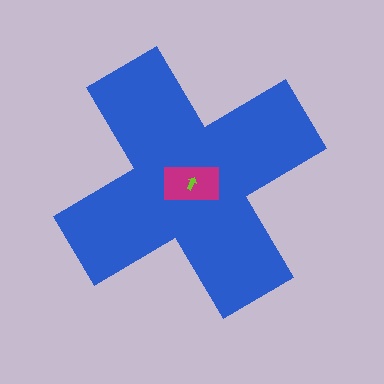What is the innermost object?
The lime arrow.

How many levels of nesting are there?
3.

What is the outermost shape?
The blue cross.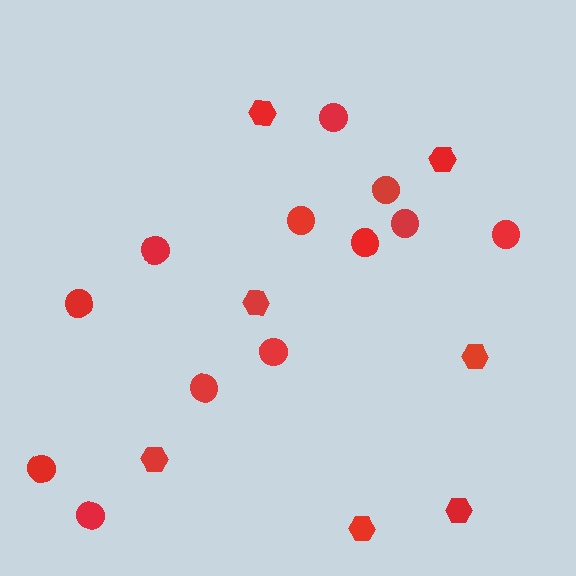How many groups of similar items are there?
There are 2 groups: one group of hexagons (7) and one group of circles (12).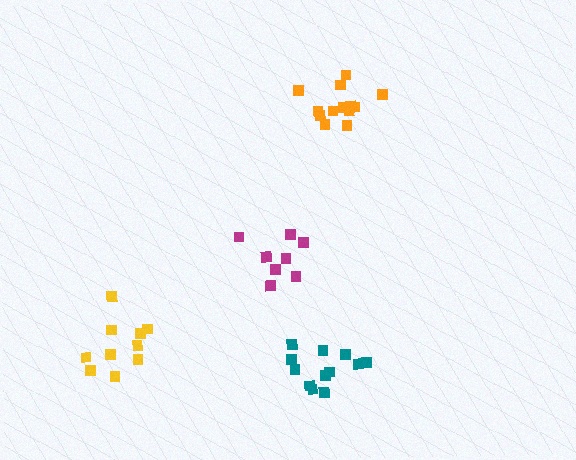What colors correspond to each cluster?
The clusters are colored: orange, teal, magenta, yellow.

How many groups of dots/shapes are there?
There are 4 groups.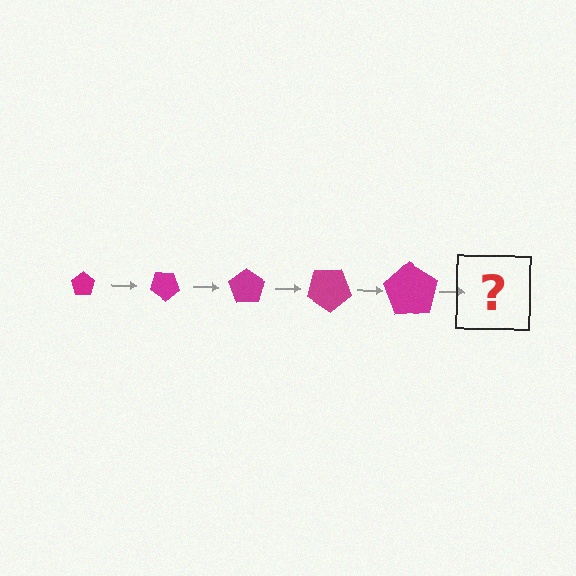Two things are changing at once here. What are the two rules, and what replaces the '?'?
The two rules are that the pentagon grows larger each step and it rotates 35 degrees each step. The '?' should be a pentagon, larger than the previous one and rotated 175 degrees from the start.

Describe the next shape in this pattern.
It should be a pentagon, larger than the previous one and rotated 175 degrees from the start.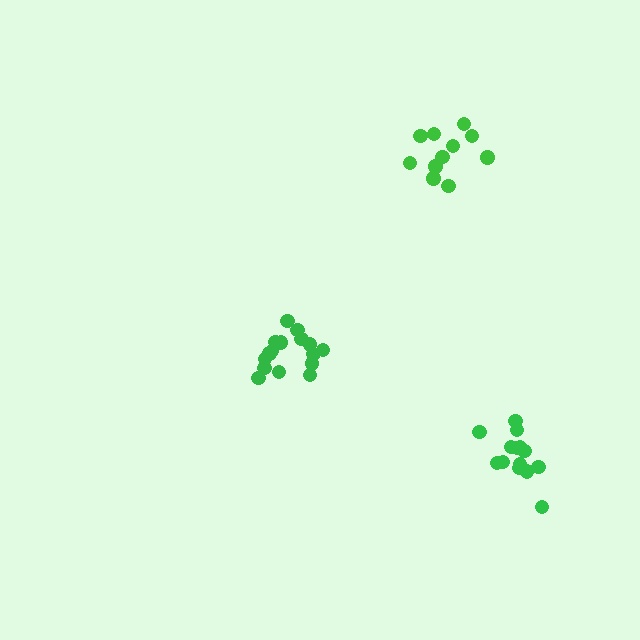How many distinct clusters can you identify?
There are 3 distinct clusters.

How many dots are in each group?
Group 1: 16 dots, Group 2: 15 dots, Group 3: 11 dots (42 total).